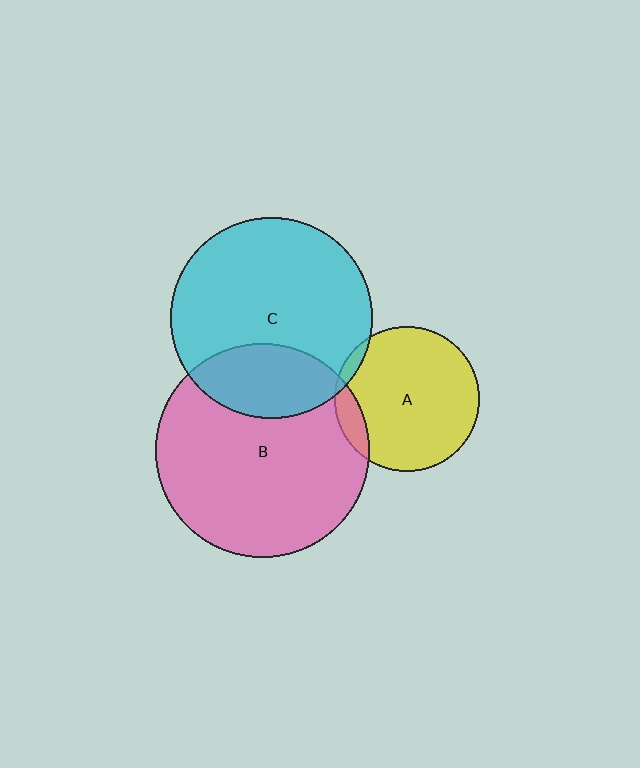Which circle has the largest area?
Circle B (pink).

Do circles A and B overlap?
Yes.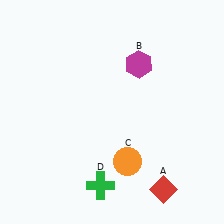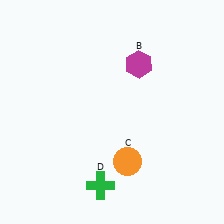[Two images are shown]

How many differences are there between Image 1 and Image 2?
There is 1 difference between the two images.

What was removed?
The red diamond (A) was removed in Image 2.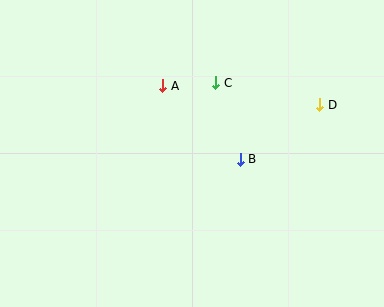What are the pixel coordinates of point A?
Point A is at (163, 86).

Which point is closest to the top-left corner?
Point A is closest to the top-left corner.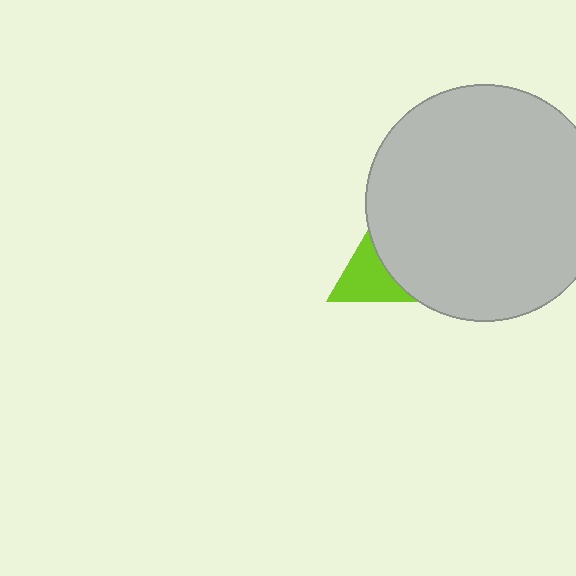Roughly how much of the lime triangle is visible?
About half of it is visible (roughly 45%).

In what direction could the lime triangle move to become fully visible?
The lime triangle could move left. That would shift it out from behind the light gray circle entirely.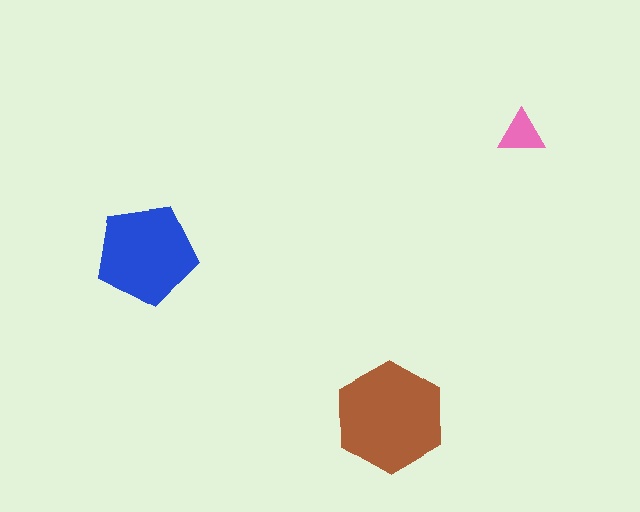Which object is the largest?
The brown hexagon.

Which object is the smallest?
The pink triangle.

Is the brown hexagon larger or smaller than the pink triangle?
Larger.